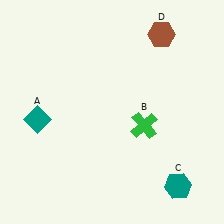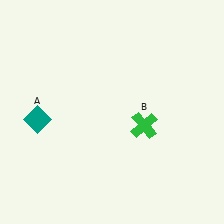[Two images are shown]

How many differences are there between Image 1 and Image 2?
There are 2 differences between the two images.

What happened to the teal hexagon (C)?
The teal hexagon (C) was removed in Image 2. It was in the bottom-right area of Image 1.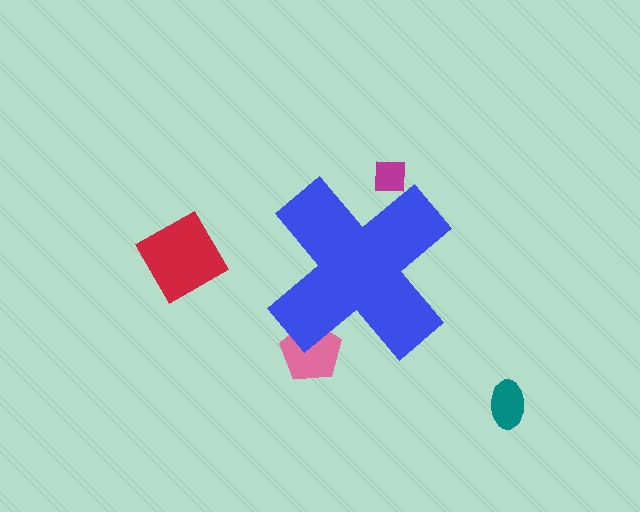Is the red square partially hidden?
No, the red square is fully visible.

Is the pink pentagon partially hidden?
Yes, the pink pentagon is partially hidden behind the blue cross.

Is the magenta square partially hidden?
Yes, the magenta square is partially hidden behind the blue cross.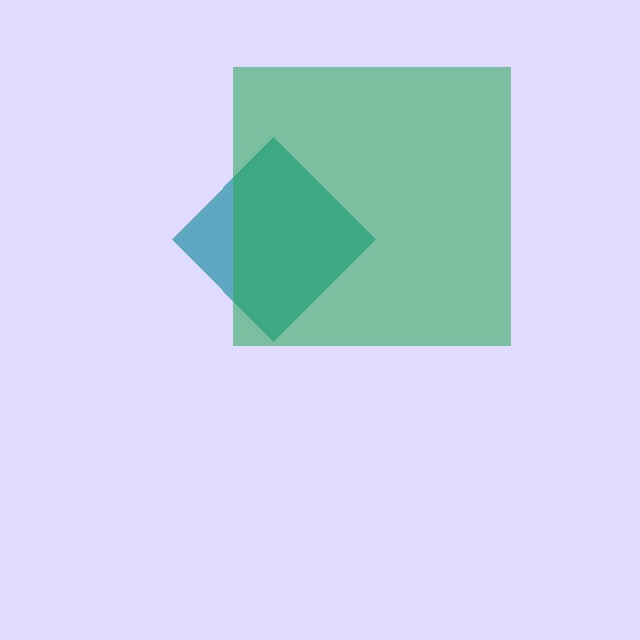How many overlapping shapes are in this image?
There are 2 overlapping shapes in the image.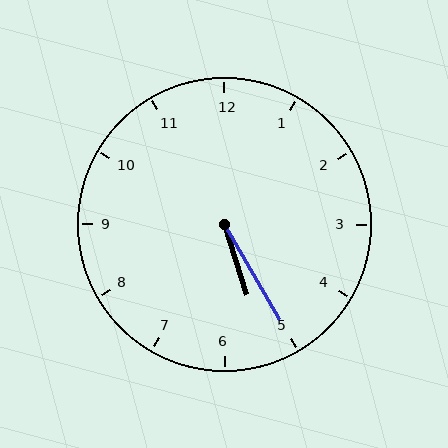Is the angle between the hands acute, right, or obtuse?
It is acute.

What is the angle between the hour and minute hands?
Approximately 12 degrees.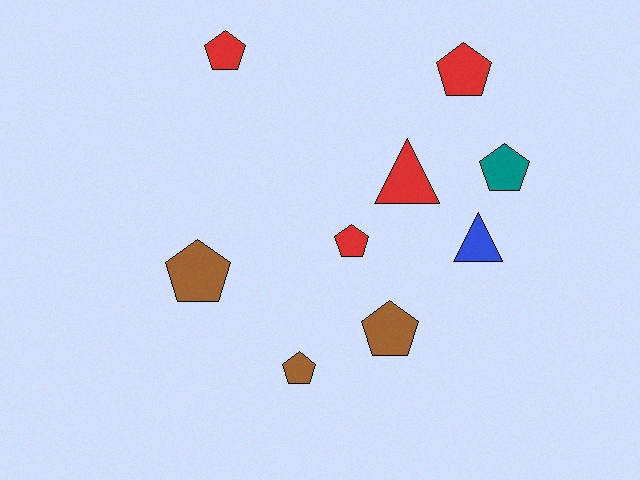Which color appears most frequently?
Red, with 4 objects.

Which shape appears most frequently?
Pentagon, with 7 objects.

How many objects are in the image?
There are 9 objects.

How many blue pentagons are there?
There are no blue pentagons.